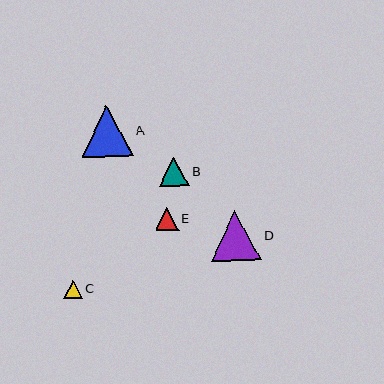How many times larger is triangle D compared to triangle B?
Triangle D is approximately 1.7 times the size of triangle B.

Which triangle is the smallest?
Triangle C is the smallest with a size of approximately 18 pixels.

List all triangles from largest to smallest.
From largest to smallest: A, D, B, E, C.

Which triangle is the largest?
Triangle A is the largest with a size of approximately 51 pixels.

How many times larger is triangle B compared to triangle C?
Triangle B is approximately 1.6 times the size of triangle C.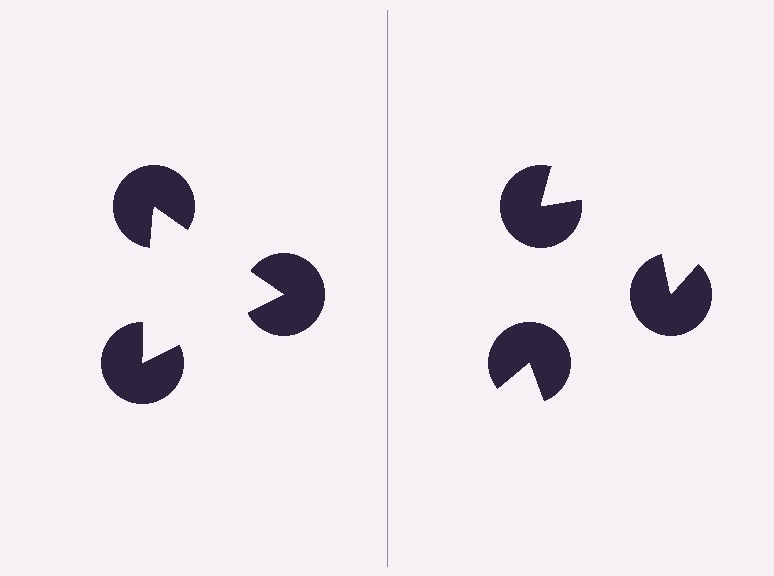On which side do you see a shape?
An illusory triangle appears on the left side. On the right side the wedge cuts are rotated, so no coherent shape forms.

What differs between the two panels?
The pac-man discs are positioned identically on both sides; only the wedge orientations differ. On the left they align to a triangle; on the right they are misaligned.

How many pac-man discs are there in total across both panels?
6 — 3 on each side.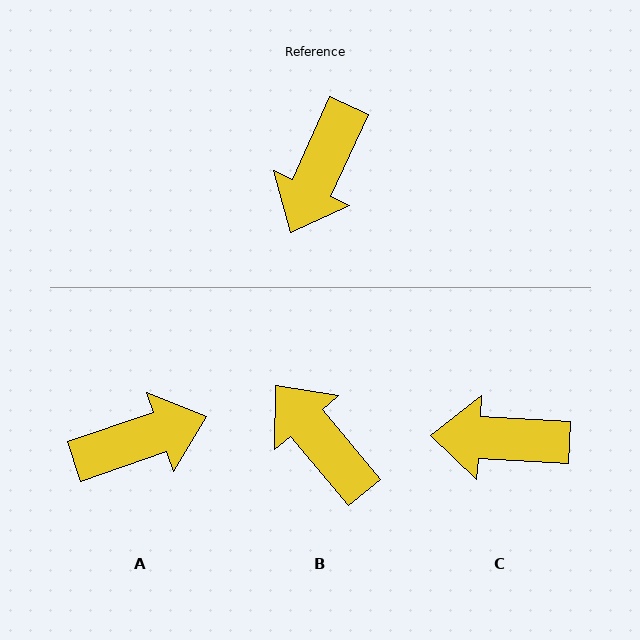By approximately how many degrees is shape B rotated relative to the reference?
Approximately 116 degrees clockwise.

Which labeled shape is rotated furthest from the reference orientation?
A, about 133 degrees away.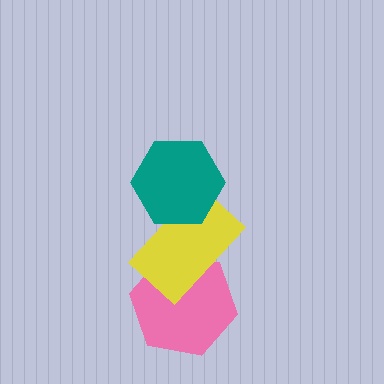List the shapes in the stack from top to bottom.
From top to bottom: the teal hexagon, the yellow rectangle, the pink hexagon.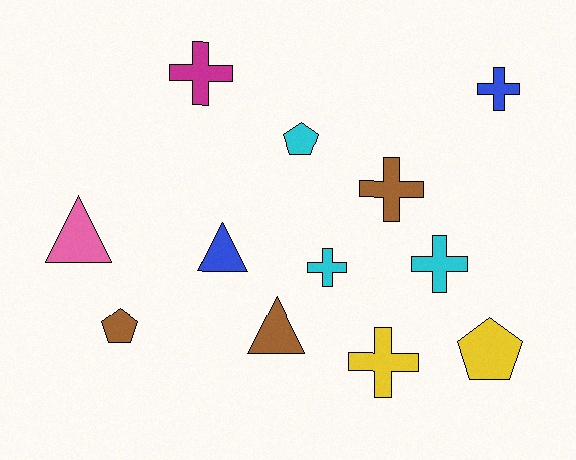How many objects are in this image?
There are 12 objects.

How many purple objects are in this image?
There are no purple objects.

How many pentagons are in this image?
There are 3 pentagons.